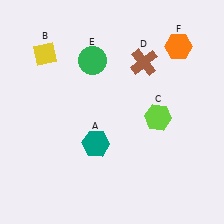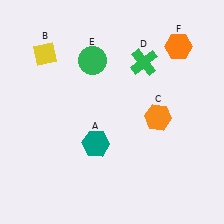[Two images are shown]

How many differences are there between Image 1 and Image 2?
There are 2 differences between the two images.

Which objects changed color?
C changed from lime to orange. D changed from brown to green.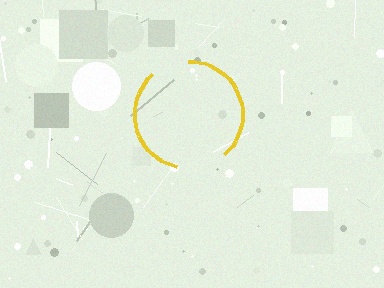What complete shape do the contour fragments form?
The contour fragments form a circle.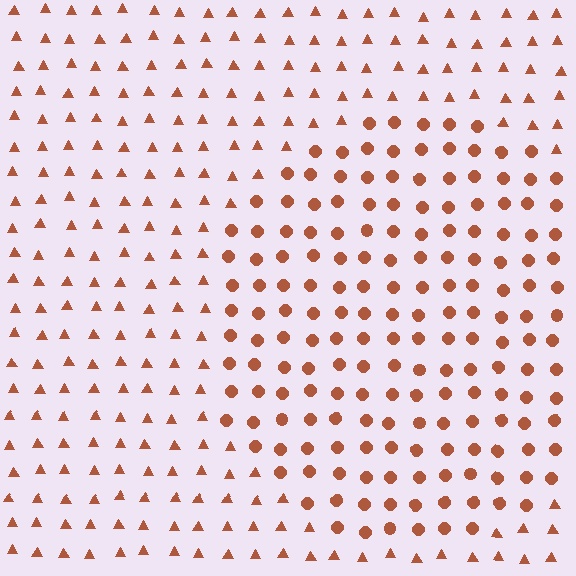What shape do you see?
I see a circle.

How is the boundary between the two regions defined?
The boundary is defined by a change in element shape: circles inside vs. triangles outside. All elements share the same color and spacing.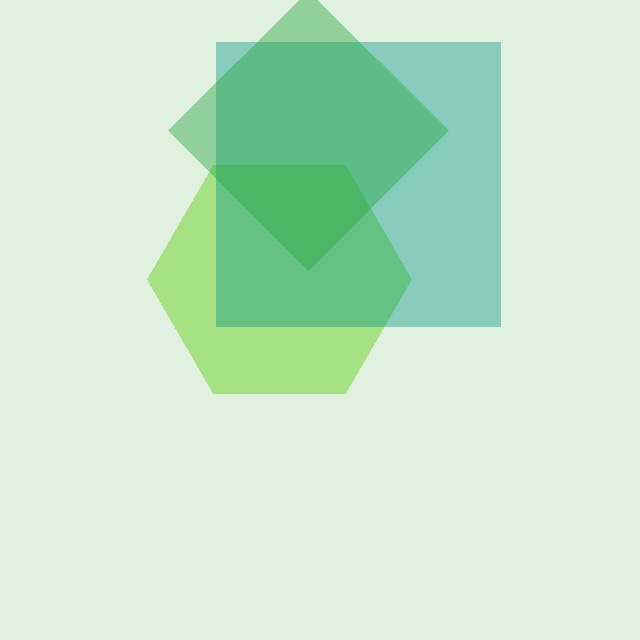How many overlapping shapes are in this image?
There are 3 overlapping shapes in the image.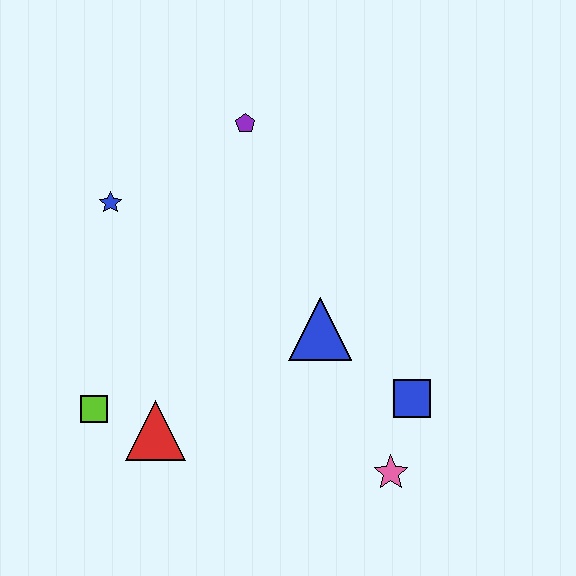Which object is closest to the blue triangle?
The blue square is closest to the blue triangle.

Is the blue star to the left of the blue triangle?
Yes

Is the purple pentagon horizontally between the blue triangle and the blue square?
No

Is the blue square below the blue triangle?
Yes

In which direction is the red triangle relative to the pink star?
The red triangle is to the left of the pink star.